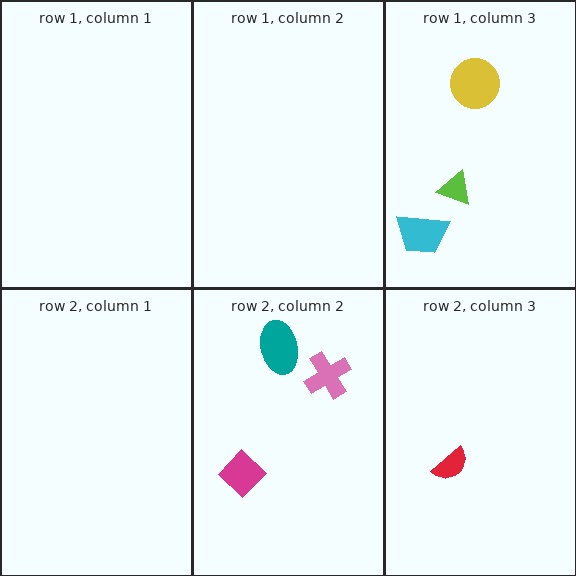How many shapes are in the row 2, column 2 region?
3.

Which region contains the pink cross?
The row 2, column 2 region.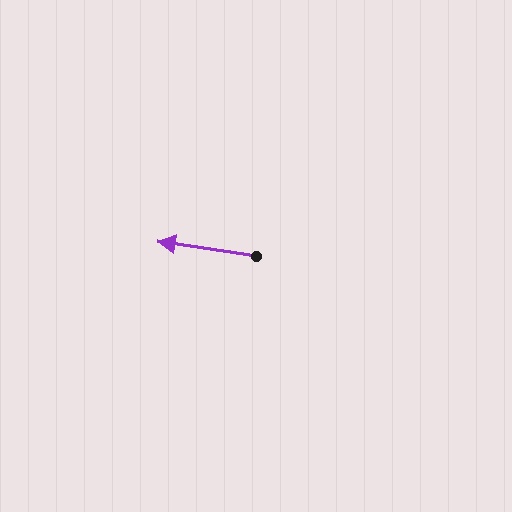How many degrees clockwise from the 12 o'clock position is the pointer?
Approximately 278 degrees.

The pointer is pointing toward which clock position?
Roughly 9 o'clock.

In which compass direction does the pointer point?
West.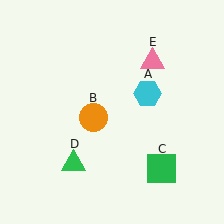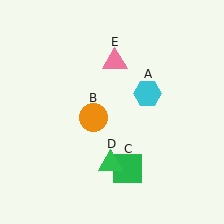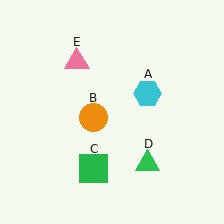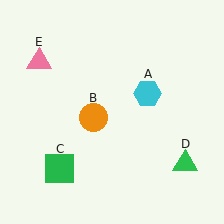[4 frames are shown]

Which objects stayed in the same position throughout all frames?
Cyan hexagon (object A) and orange circle (object B) remained stationary.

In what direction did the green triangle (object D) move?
The green triangle (object D) moved right.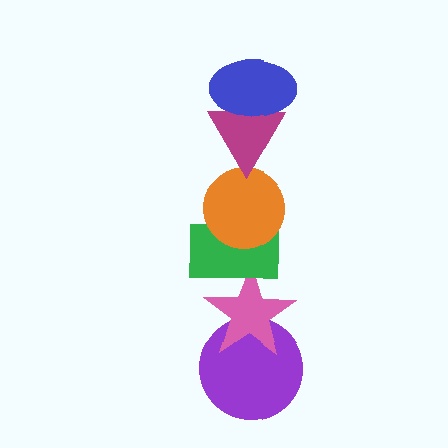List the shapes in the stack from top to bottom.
From top to bottom: the blue ellipse, the magenta triangle, the orange circle, the green rectangle, the pink star, the purple circle.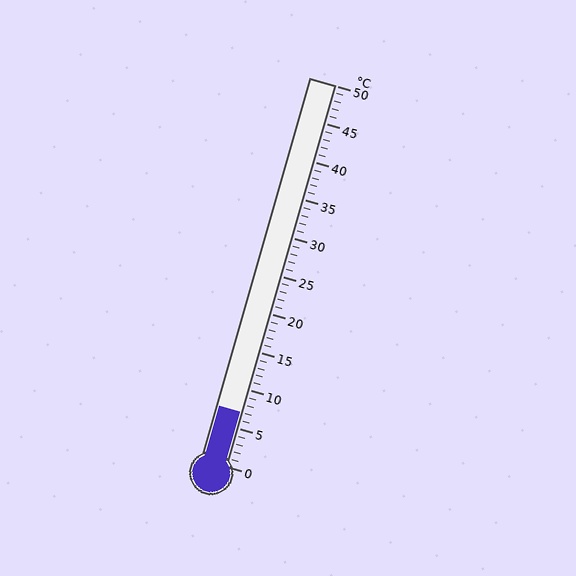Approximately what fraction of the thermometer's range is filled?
The thermometer is filled to approximately 15% of its range.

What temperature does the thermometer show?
The thermometer shows approximately 7°C.